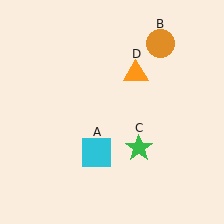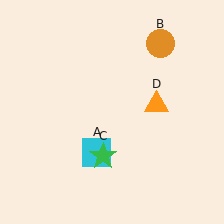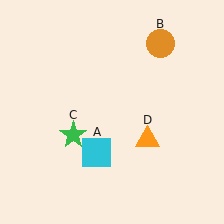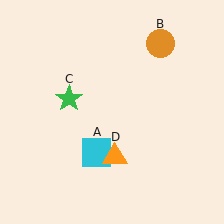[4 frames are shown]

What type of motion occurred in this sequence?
The green star (object C), orange triangle (object D) rotated clockwise around the center of the scene.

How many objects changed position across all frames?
2 objects changed position: green star (object C), orange triangle (object D).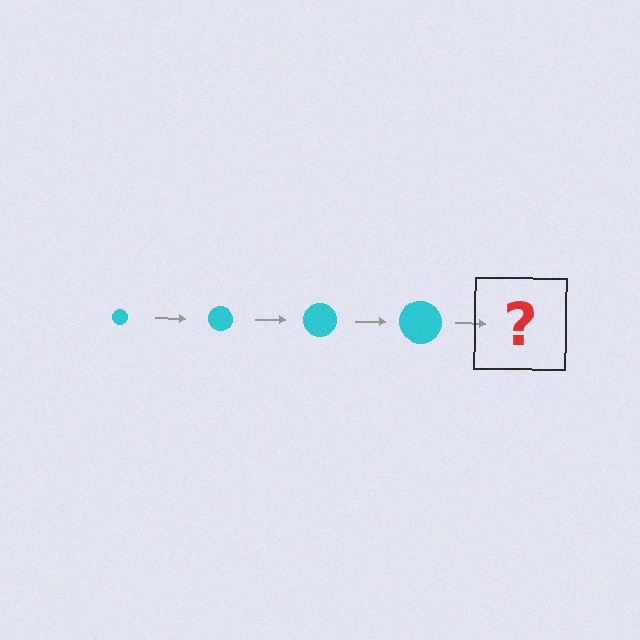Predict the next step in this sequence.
The next step is a cyan circle, larger than the previous one.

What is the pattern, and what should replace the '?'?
The pattern is that the circle gets progressively larger each step. The '?' should be a cyan circle, larger than the previous one.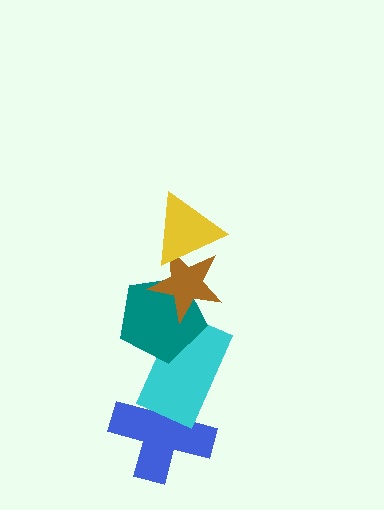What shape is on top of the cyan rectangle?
The teal pentagon is on top of the cyan rectangle.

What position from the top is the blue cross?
The blue cross is 5th from the top.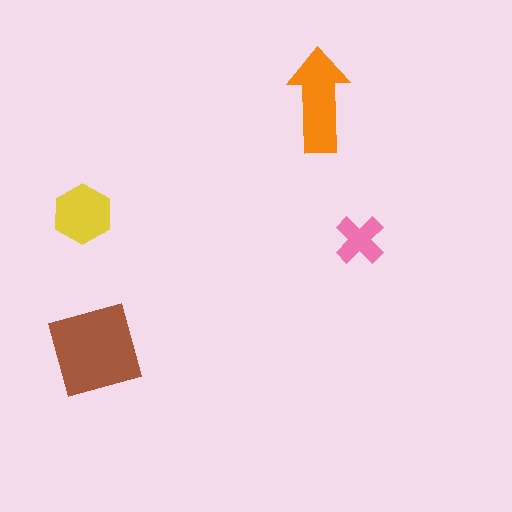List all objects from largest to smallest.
The brown square, the orange arrow, the yellow hexagon, the pink cross.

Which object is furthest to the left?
The yellow hexagon is leftmost.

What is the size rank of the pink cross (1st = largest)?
4th.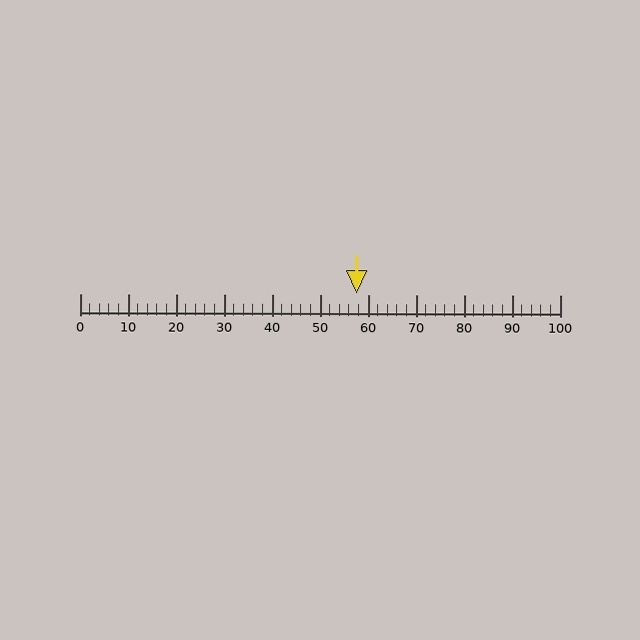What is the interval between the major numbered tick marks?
The major tick marks are spaced 10 units apart.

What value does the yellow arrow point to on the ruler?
The yellow arrow points to approximately 58.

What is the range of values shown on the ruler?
The ruler shows values from 0 to 100.